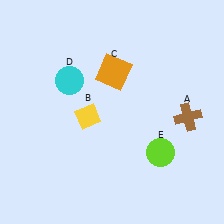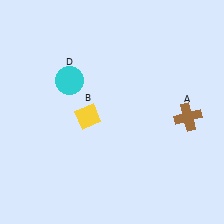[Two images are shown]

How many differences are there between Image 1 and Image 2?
There are 2 differences between the two images.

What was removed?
The lime circle (E), the orange square (C) were removed in Image 2.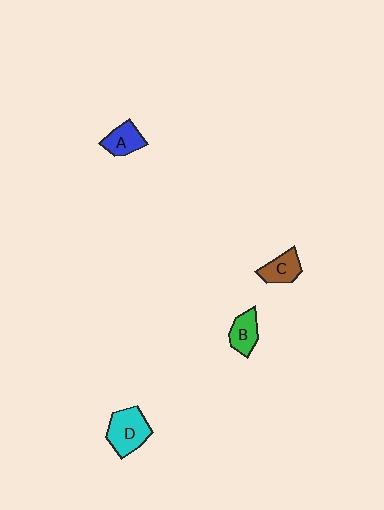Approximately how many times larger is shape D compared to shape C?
Approximately 1.6 times.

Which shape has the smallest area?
Shape B (green).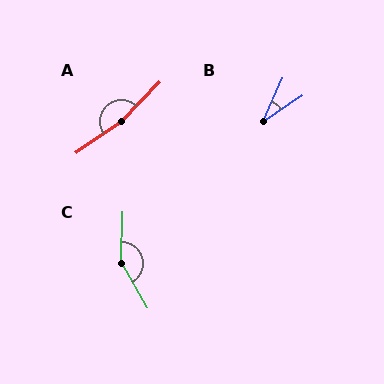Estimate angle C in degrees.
Approximately 148 degrees.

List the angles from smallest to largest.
B (32°), C (148°), A (169°).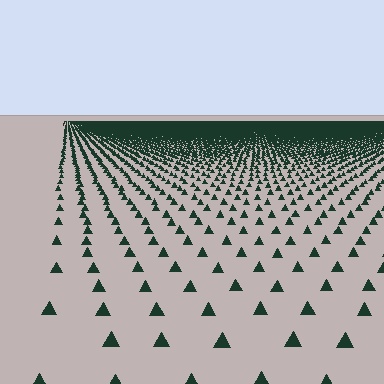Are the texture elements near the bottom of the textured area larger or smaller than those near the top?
Larger. Near the bottom, elements are closer to the viewer and appear at a bigger on-screen size.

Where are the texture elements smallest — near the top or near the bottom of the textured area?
Near the top.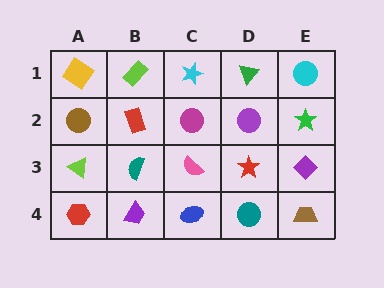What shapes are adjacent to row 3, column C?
A magenta circle (row 2, column C), a blue ellipse (row 4, column C), a teal semicircle (row 3, column B), a red star (row 3, column D).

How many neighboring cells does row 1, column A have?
2.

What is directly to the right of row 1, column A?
A lime rectangle.